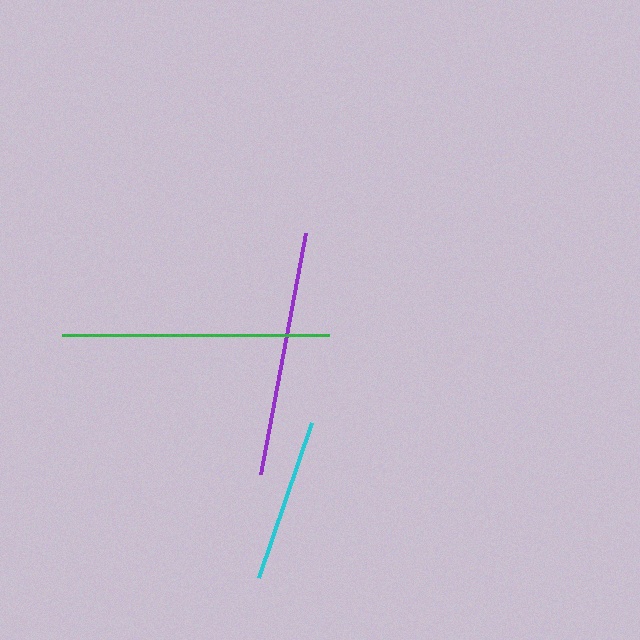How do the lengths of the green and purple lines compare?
The green and purple lines are approximately the same length.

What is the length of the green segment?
The green segment is approximately 267 pixels long.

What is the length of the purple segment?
The purple segment is approximately 245 pixels long.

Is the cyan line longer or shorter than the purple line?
The purple line is longer than the cyan line.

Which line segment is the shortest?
The cyan line is the shortest at approximately 165 pixels.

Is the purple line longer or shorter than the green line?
The green line is longer than the purple line.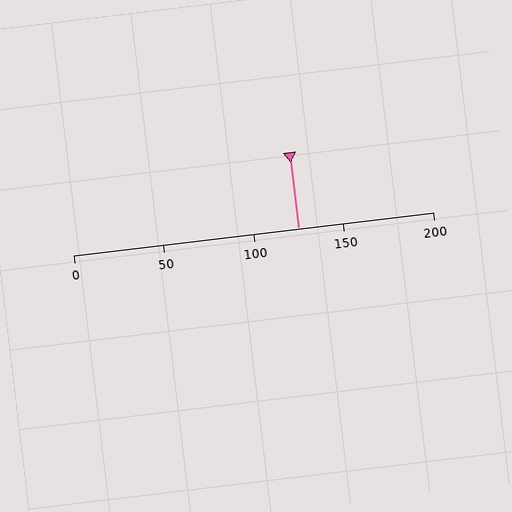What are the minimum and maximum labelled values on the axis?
The axis runs from 0 to 200.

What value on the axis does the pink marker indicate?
The marker indicates approximately 125.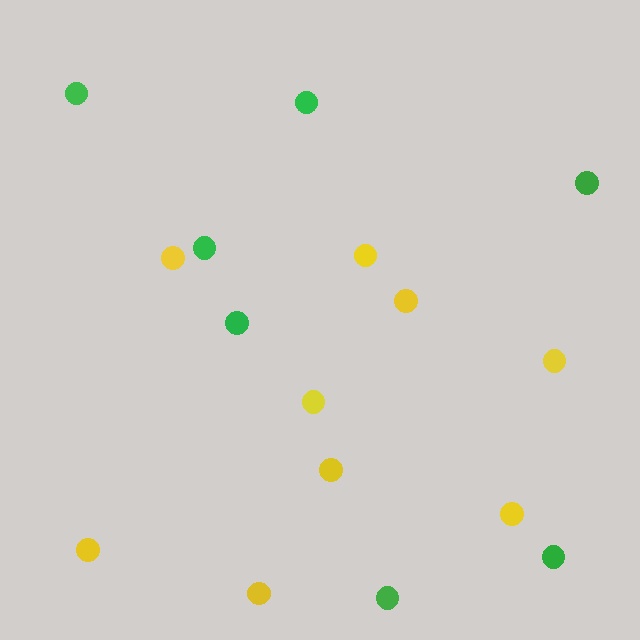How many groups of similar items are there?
There are 2 groups: one group of yellow circles (9) and one group of green circles (7).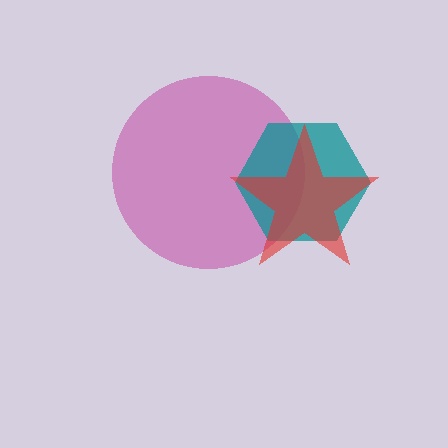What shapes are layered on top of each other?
The layered shapes are: a magenta circle, a teal hexagon, a red star.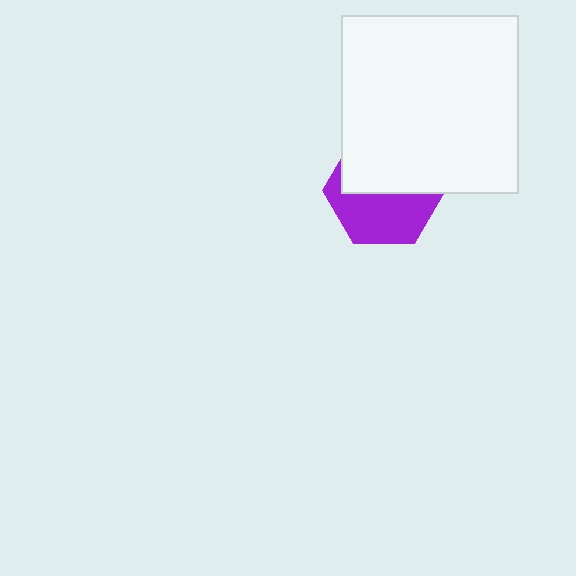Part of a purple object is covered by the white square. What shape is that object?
It is a hexagon.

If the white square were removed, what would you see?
You would see the complete purple hexagon.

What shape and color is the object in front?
The object in front is a white square.